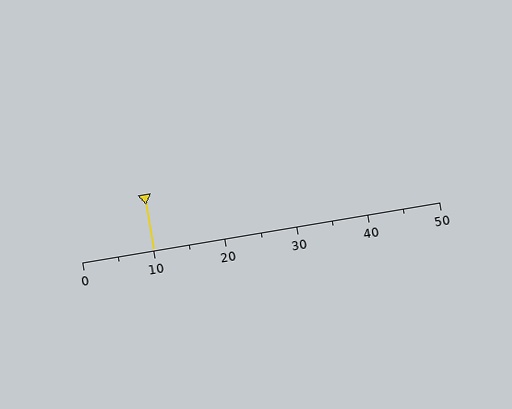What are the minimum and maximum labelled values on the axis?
The axis runs from 0 to 50.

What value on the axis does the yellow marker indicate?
The marker indicates approximately 10.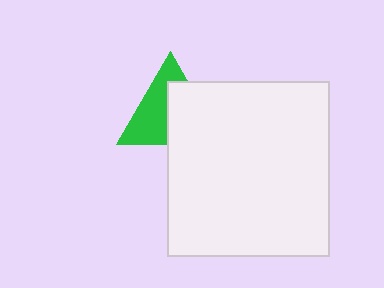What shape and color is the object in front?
The object in front is a white rectangle.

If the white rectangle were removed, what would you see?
You would see the complete green triangle.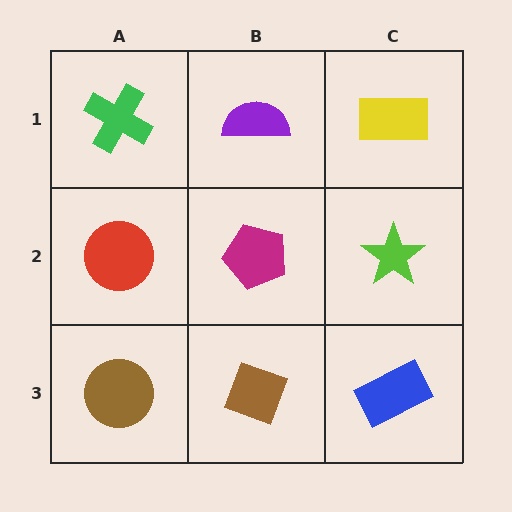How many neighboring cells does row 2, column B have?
4.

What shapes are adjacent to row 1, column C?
A lime star (row 2, column C), a purple semicircle (row 1, column B).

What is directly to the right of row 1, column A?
A purple semicircle.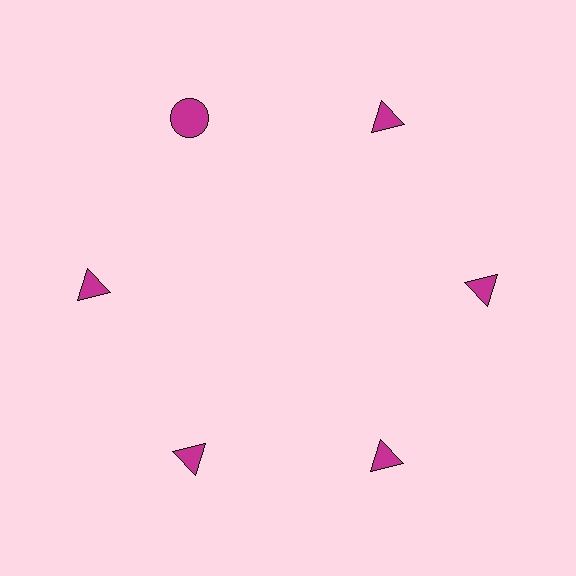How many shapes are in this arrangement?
There are 6 shapes arranged in a ring pattern.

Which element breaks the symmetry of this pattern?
The magenta circle at roughly the 11 o'clock position breaks the symmetry. All other shapes are magenta triangles.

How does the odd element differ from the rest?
It has a different shape: circle instead of triangle.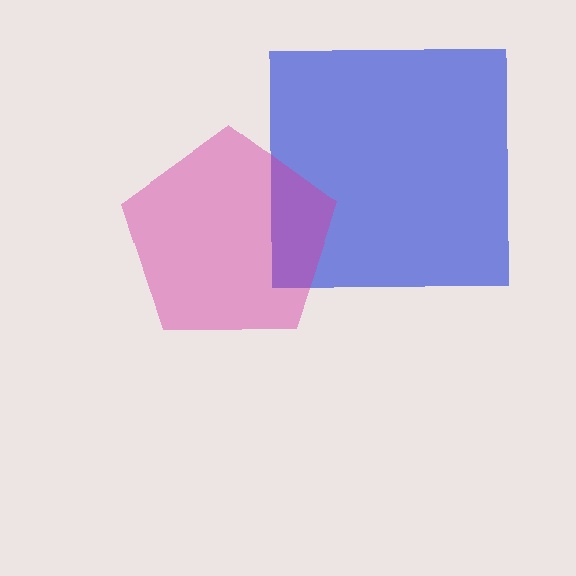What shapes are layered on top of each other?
The layered shapes are: a blue square, a magenta pentagon.